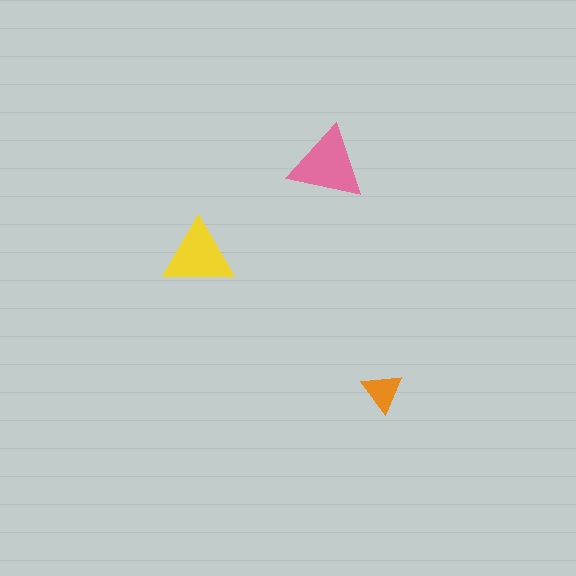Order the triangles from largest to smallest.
the pink one, the yellow one, the orange one.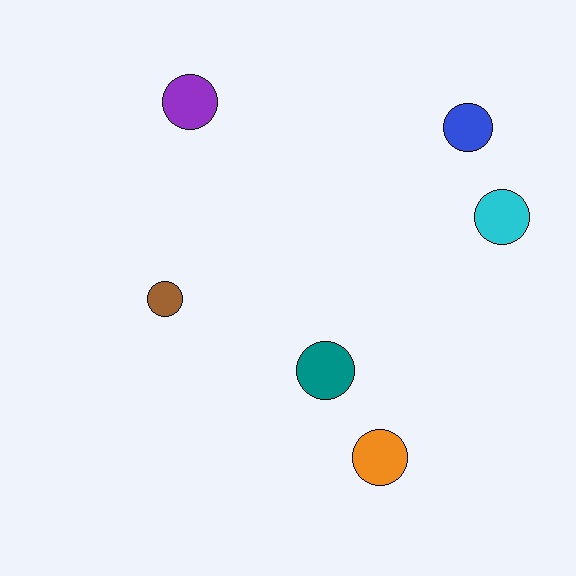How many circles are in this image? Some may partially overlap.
There are 6 circles.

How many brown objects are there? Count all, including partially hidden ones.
There is 1 brown object.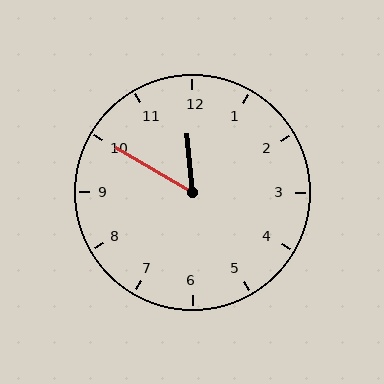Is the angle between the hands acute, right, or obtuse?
It is acute.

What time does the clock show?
11:50.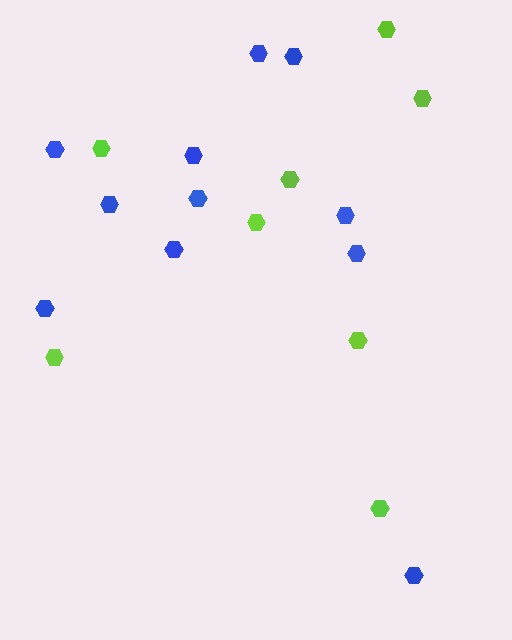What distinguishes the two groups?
There are 2 groups: one group of blue hexagons (11) and one group of lime hexagons (8).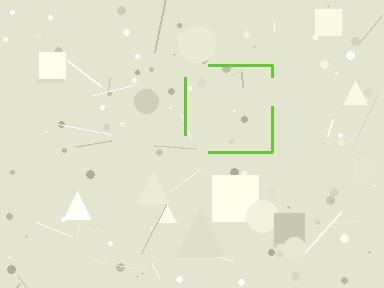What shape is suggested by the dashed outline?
The dashed outline suggests a square.